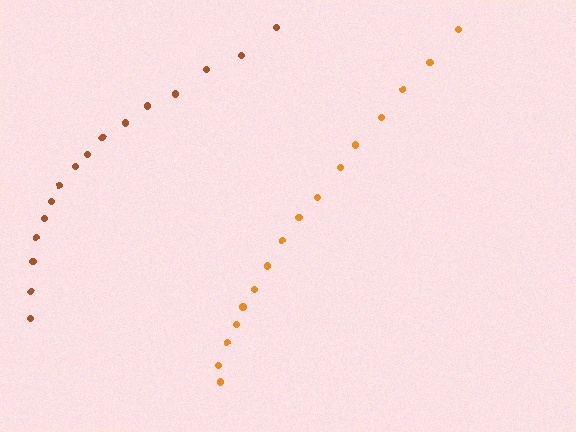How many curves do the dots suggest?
There are 2 distinct paths.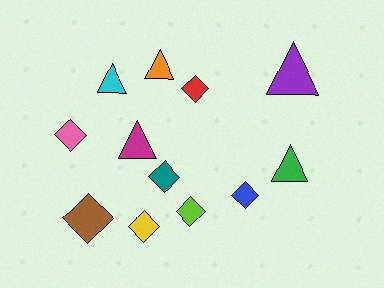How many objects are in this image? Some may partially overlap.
There are 12 objects.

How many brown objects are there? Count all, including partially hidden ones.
There is 1 brown object.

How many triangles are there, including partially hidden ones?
There are 5 triangles.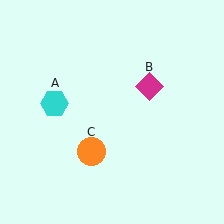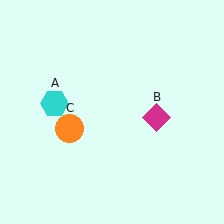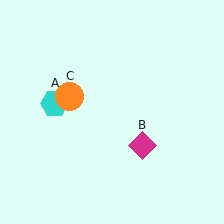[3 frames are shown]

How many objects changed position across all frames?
2 objects changed position: magenta diamond (object B), orange circle (object C).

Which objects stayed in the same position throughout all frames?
Cyan hexagon (object A) remained stationary.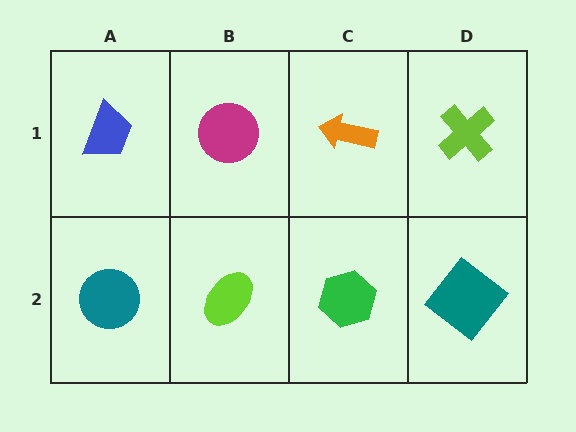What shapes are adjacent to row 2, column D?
A lime cross (row 1, column D), a green hexagon (row 2, column C).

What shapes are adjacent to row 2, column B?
A magenta circle (row 1, column B), a teal circle (row 2, column A), a green hexagon (row 2, column C).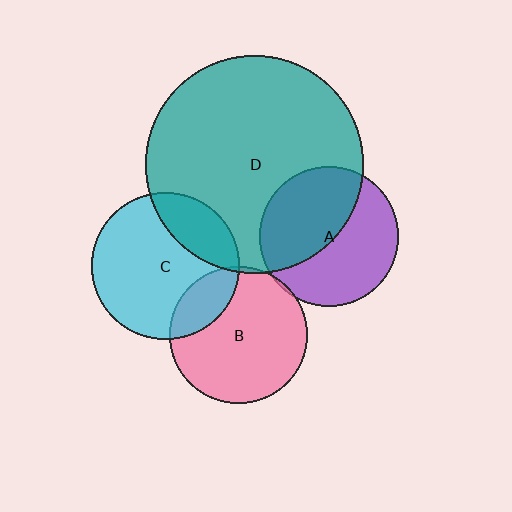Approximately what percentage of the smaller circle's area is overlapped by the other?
Approximately 5%.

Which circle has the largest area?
Circle D (teal).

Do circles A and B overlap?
Yes.